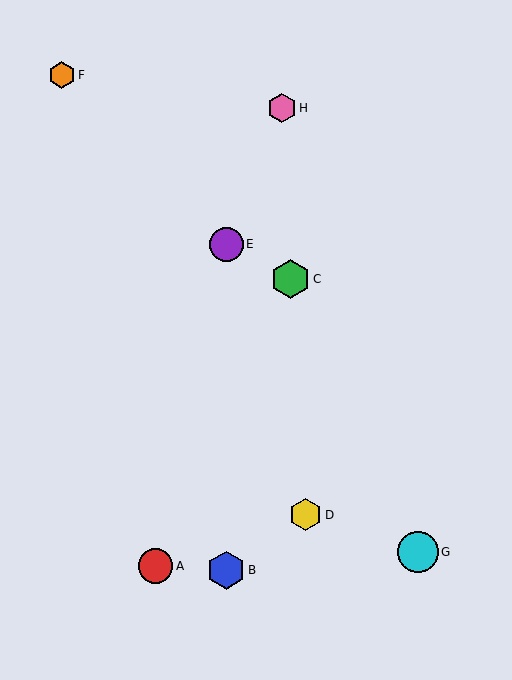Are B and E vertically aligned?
Yes, both are at x≈226.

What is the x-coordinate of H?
Object H is at x≈282.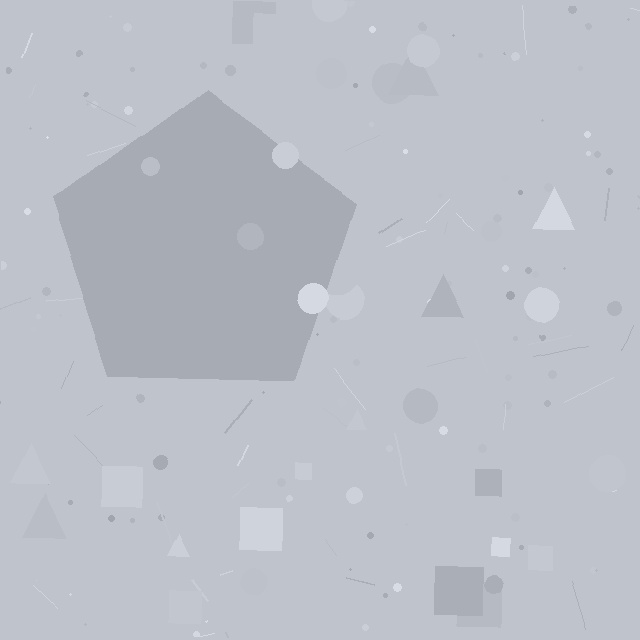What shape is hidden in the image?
A pentagon is hidden in the image.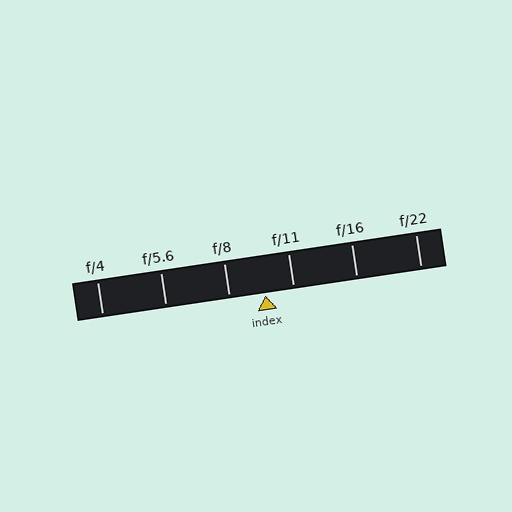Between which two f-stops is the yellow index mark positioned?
The index mark is between f/8 and f/11.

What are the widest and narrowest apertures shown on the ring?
The widest aperture shown is f/4 and the narrowest is f/22.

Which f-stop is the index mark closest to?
The index mark is closest to f/11.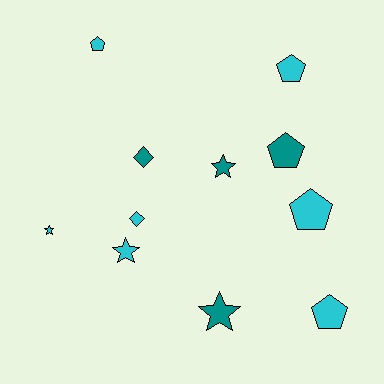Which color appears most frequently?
Cyan, with 7 objects.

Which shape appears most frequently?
Pentagon, with 5 objects.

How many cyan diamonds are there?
There is 1 cyan diamond.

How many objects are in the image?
There are 11 objects.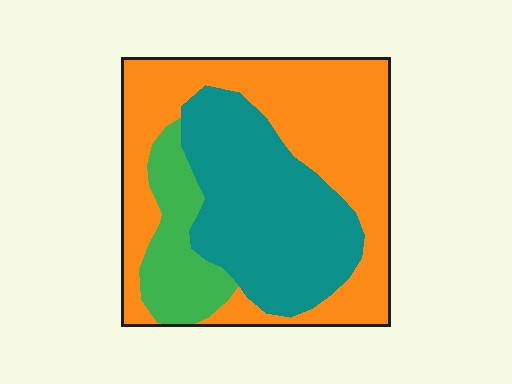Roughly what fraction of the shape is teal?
Teal covers about 35% of the shape.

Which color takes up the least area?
Green, at roughly 15%.